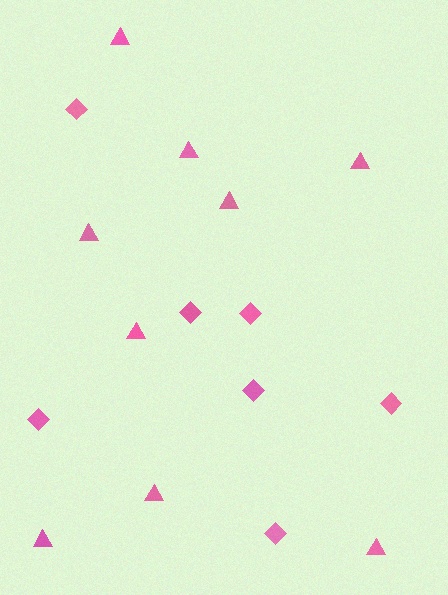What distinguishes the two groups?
There are 2 groups: one group of triangles (9) and one group of diamonds (7).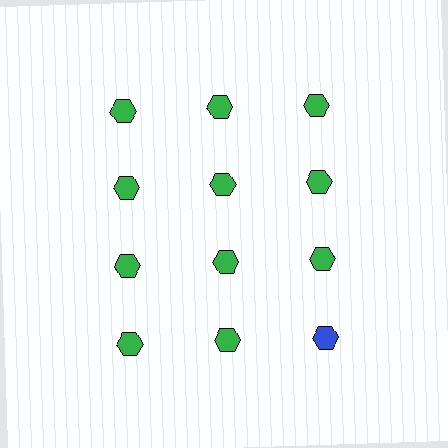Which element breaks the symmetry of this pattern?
The blue hexagon in the fourth row, center column breaks the symmetry. All other shapes are green hexagons.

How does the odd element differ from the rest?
It has a different color: blue instead of green.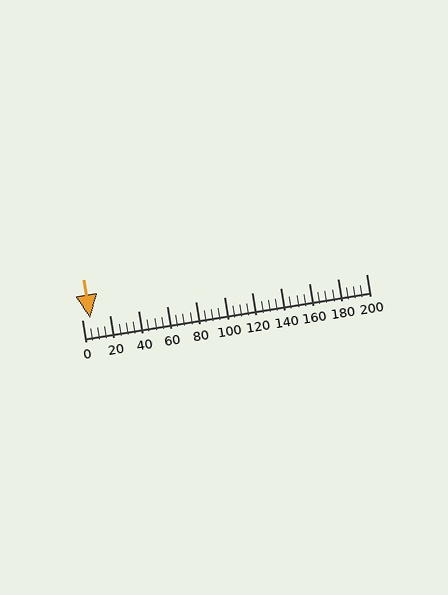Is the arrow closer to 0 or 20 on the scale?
The arrow is closer to 0.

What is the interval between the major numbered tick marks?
The major tick marks are spaced 20 units apart.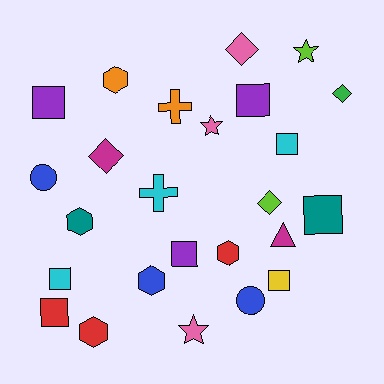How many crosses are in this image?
There are 2 crosses.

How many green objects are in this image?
There is 1 green object.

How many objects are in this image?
There are 25 objects.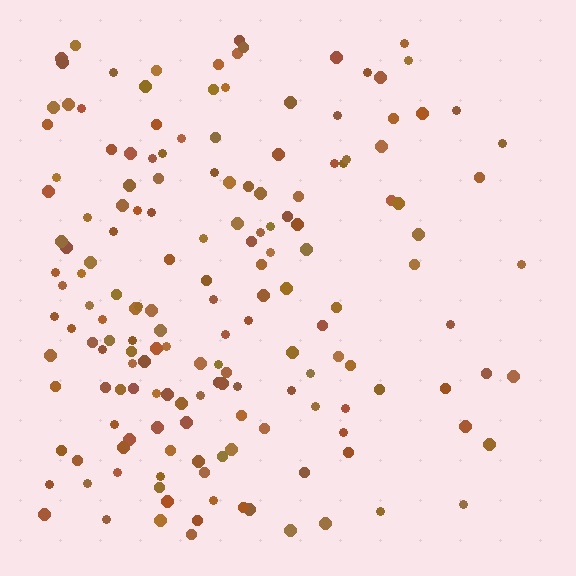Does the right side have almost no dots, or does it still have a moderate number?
Still a moderate number, just noticeably fewer than the left.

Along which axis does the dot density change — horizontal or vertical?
Horizontal.